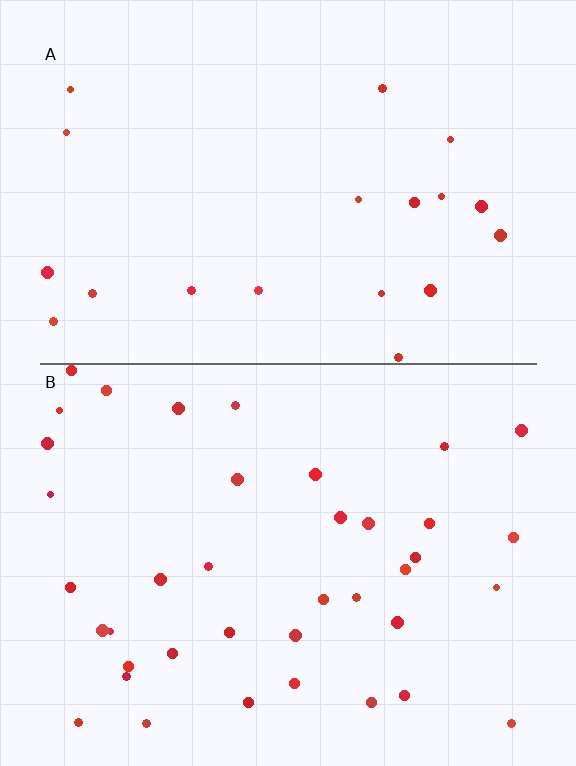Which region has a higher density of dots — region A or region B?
B (the bottom).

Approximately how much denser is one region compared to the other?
Approximately 2.0× — region B over region A.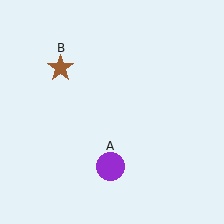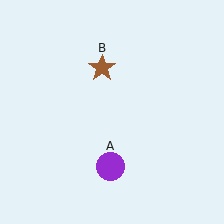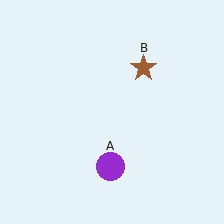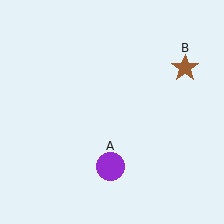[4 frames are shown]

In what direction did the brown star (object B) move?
The brown star (object B) moved right.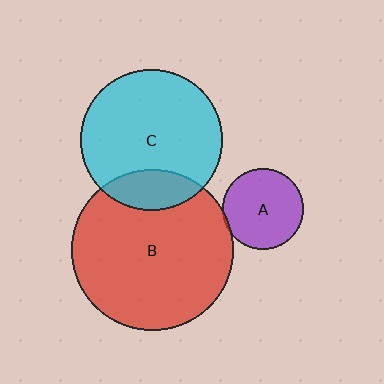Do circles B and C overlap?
Yes.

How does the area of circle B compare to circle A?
Approximately 3.9 times.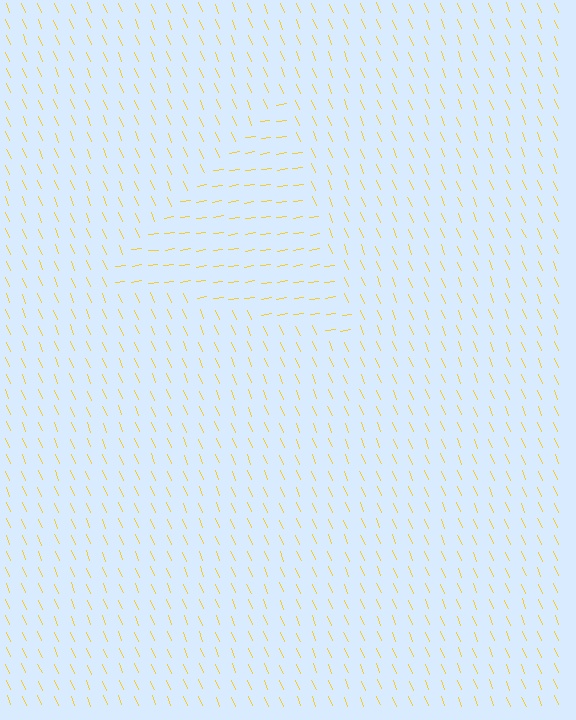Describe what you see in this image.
The image is filled with small yellow line segments. A triangle region in the image has lines oriented differently from the surrounding lines, creating a visible texture boundary.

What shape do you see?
I see a triangle.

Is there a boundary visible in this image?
Yes, there is a texture boundary formed by a change in line orientation.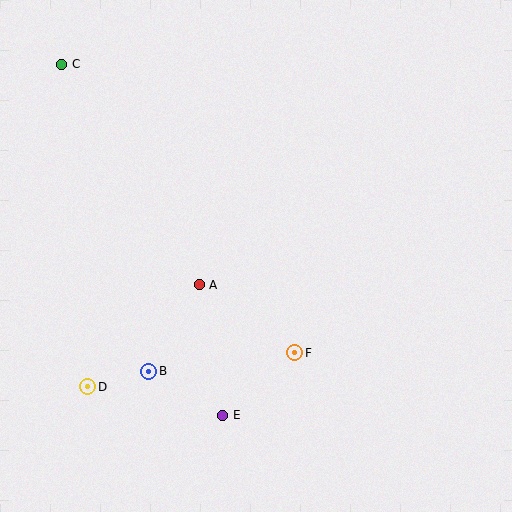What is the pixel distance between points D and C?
The distance between D and C is 323 pixels.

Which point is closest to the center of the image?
Point A at (199, 285) is closest to the center.